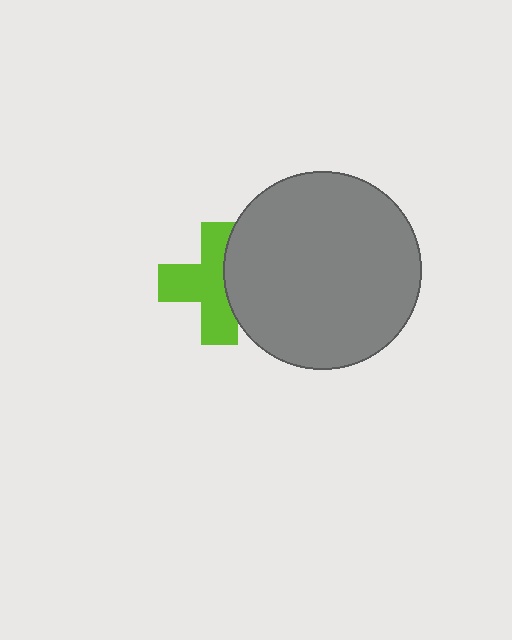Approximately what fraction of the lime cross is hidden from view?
Roughly 34% of the lime cross is hidden behind the gray circle.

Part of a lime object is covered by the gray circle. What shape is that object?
It is a cross.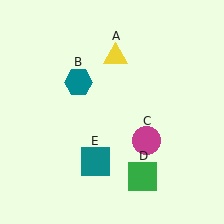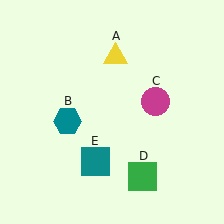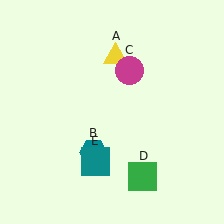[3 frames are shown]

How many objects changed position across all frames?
2 objects changed position: teal hexagon (object B), magenta circle (object C).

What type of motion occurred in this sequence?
The teal hexagon (object B), magenta circle (object C) rotated counterclockwise around the center of the scene.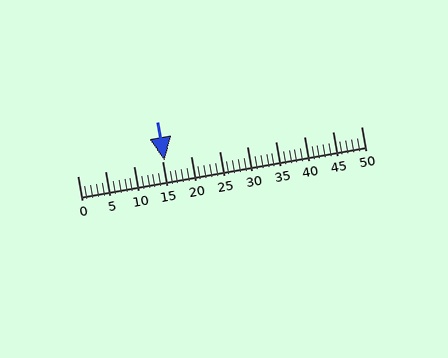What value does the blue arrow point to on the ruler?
The blue arrow points to approximately 15.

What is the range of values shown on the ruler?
The ruler shows values from 0 to 50.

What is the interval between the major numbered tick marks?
The major tick marks are spaced 5 units apart.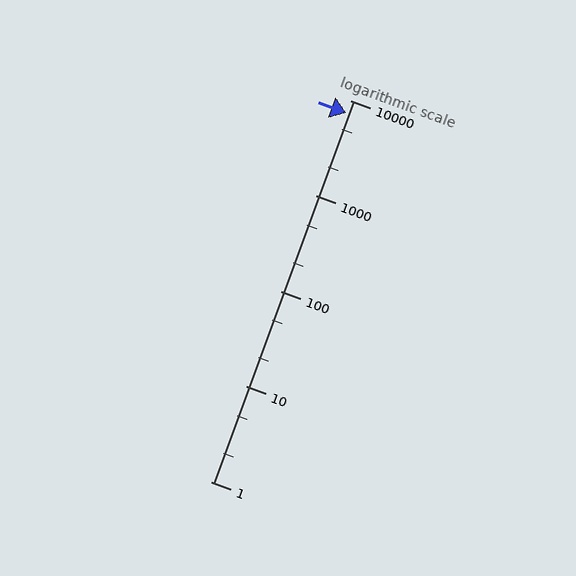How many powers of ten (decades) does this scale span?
The scale spans 4 decades, from 1 to 10000.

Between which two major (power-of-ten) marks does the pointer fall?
The pointer is between 1000 and 10000.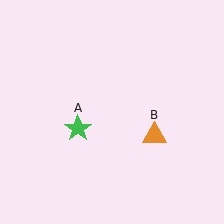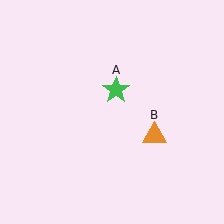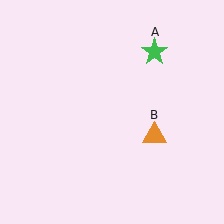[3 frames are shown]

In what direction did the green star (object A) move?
The green star (object A) moved up and to the right.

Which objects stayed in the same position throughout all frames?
Orange triangle (object B) remained stationary.